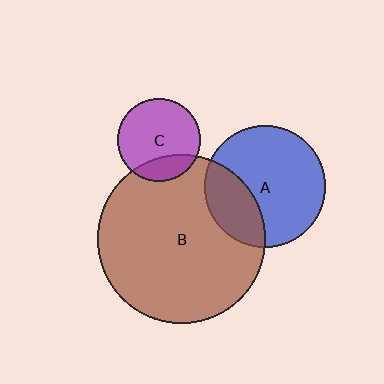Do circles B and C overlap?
Yes.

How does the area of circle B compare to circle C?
Approximately 4.1 times.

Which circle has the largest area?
Circle B (brown).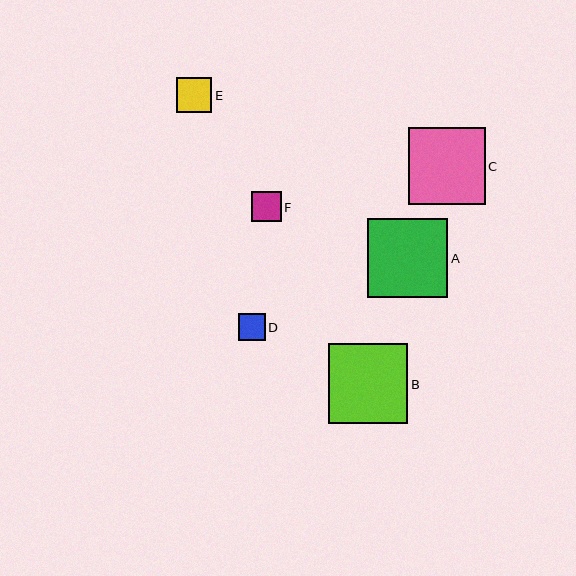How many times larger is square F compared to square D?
Square F is approximately 1.1 times the size of square D.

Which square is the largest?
Square A is the largest with a size of approximately 80 pixels.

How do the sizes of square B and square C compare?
Square B and square C are approximately the same size.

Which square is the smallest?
Square D is the smallest with a size of approximately 27 pixels.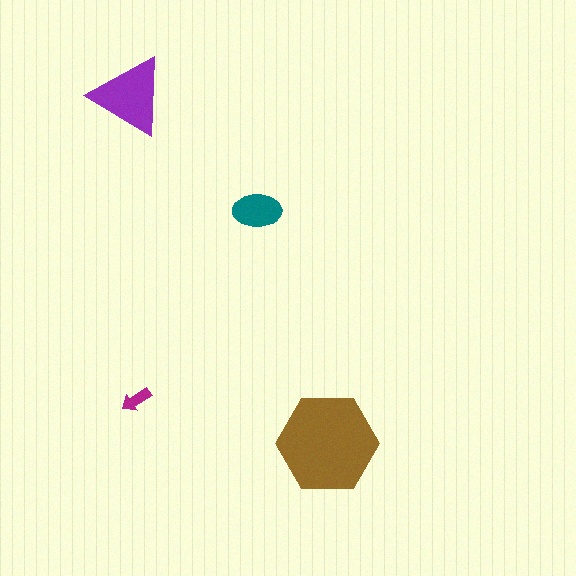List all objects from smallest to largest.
The magenta arrow, the teal ellipse, the purple triangle, the brown hexagon.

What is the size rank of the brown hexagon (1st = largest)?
1st.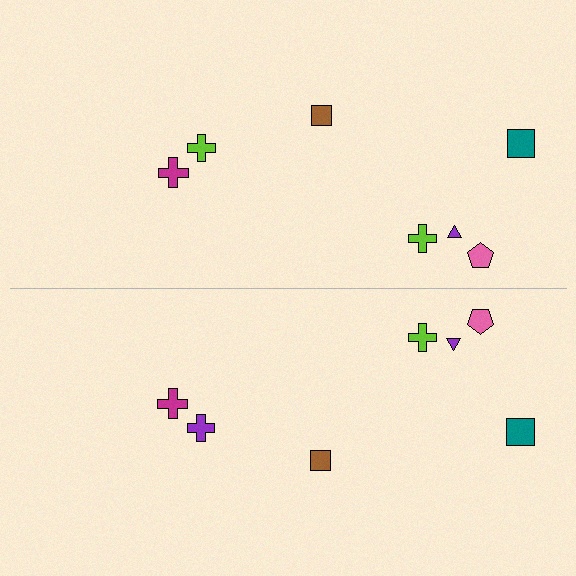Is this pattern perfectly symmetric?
No, the pattern is not perfectly symmetric. The purple cross on the bottom side breaks the symmetry — its mirror counterpart is lime.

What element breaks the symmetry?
The purple cross on the bottom side breaks the symmetry — its mirror counterpart is lime.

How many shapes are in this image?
There are 14 shapes in this image.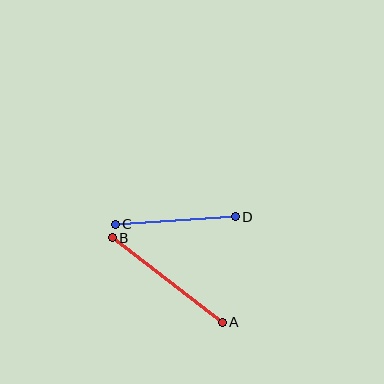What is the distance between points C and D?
The distance is approximately 120 pixels.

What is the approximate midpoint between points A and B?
The midpoint is at approximately (167, 280) pixels.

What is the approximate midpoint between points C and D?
The midpoint is at approximately (175, 220) pixels.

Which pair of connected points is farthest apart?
Points A and B are farthest apart.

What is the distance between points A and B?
The distance is approximately 138 pixels.